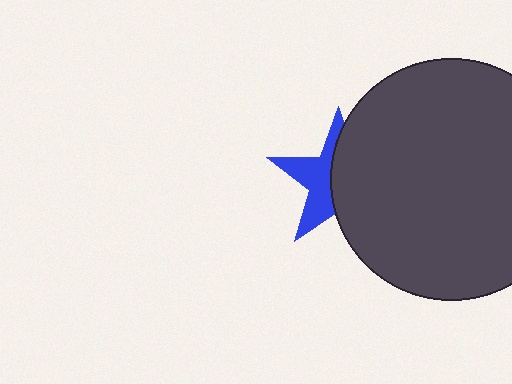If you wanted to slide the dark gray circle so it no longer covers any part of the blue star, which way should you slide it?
Slide it right — that is the most direct way to separate the two shapes.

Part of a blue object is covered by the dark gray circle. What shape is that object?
It is a star.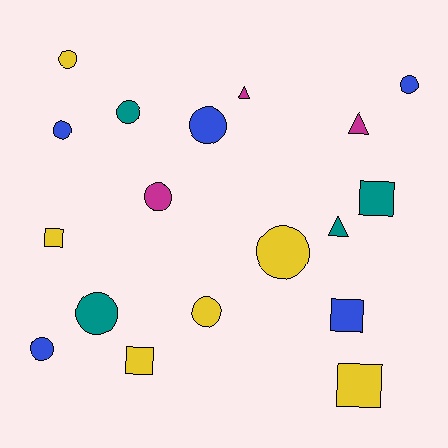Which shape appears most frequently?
Circle, with 10 objects.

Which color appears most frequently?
Yellow, with 6 objects.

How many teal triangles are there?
There is 1 teal triangle.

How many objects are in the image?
There are 18 objects.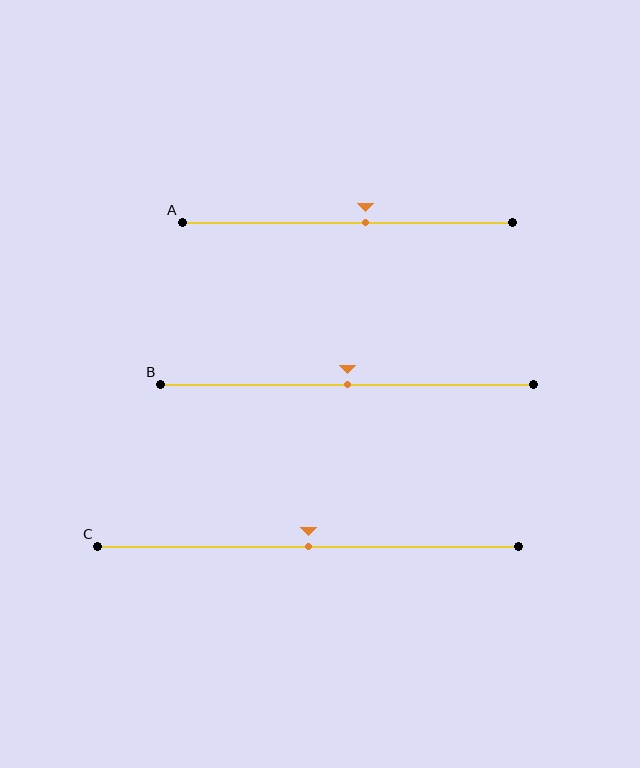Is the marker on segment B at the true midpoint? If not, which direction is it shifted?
Yes, the marker on segment B is at the true midpoint.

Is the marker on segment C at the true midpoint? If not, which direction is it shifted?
Yes, the marker on segment C is at the true midpoint.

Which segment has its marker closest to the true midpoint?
Segment B has its marker closest to the true midpoint.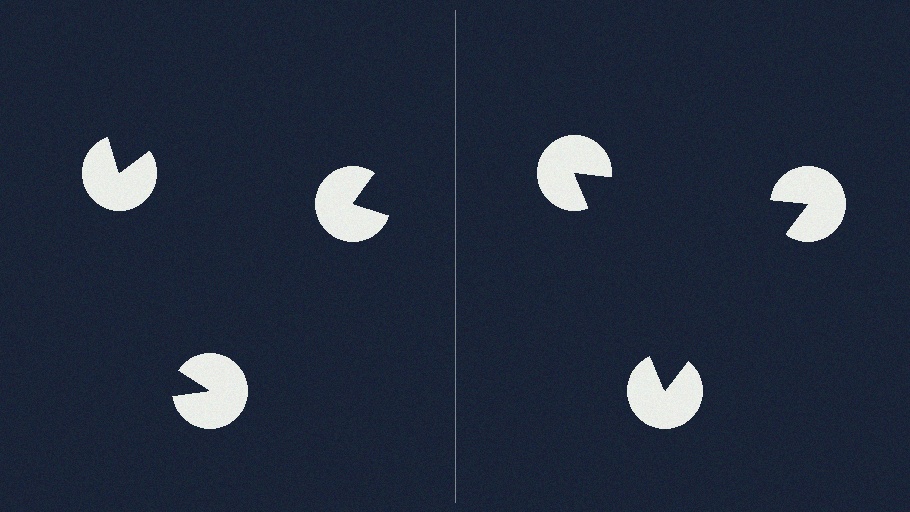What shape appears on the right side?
An illusory triangle.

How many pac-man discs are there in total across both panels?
6 — 3 on each side.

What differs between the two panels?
The pac-man discs are positioned identically on both sides; only the wedge orientations differ. On the right they align to a triangle; on the left they are misaligned.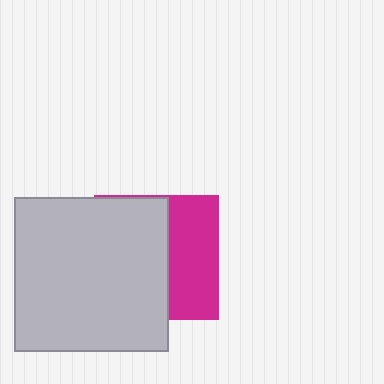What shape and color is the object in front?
The object in front is a light gray square.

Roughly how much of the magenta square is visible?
A small part of it is visible (roughly 41%).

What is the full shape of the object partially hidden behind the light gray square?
The partially hidden object is a magenta square.